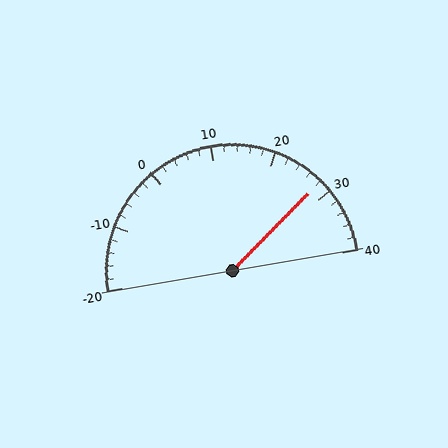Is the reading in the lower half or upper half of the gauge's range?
The reading is in the upper half of the range (-20 to 40).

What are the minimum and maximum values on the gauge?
The gauge ranges from -20 to 40.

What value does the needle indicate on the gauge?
The needle indicates approximately 28.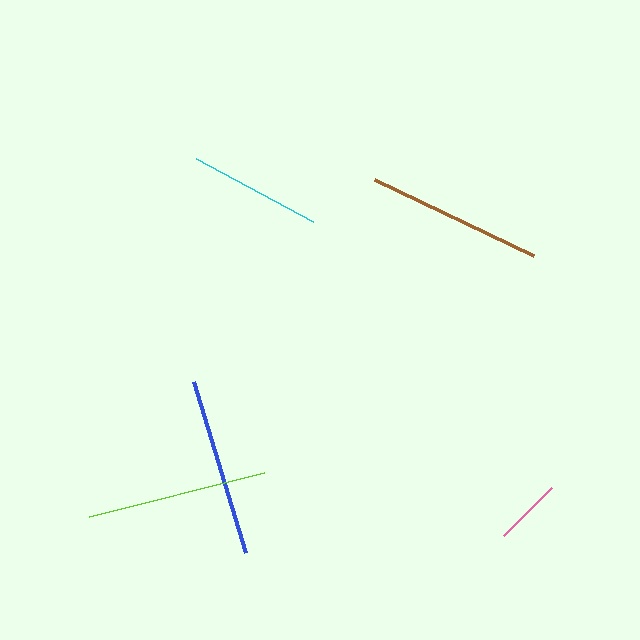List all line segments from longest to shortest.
From longest to shortest: lime, blue, brown, cyan, pink.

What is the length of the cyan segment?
The cyan segment is approximately 134 pixels long.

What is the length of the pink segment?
The pink segment is approximately 68 pixels long.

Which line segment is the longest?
The lime line is the longest at approximately 181 pixels.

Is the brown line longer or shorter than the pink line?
The brown line is longer than the pink line.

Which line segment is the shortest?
The pink line is the shortest at approximately 68 pixels.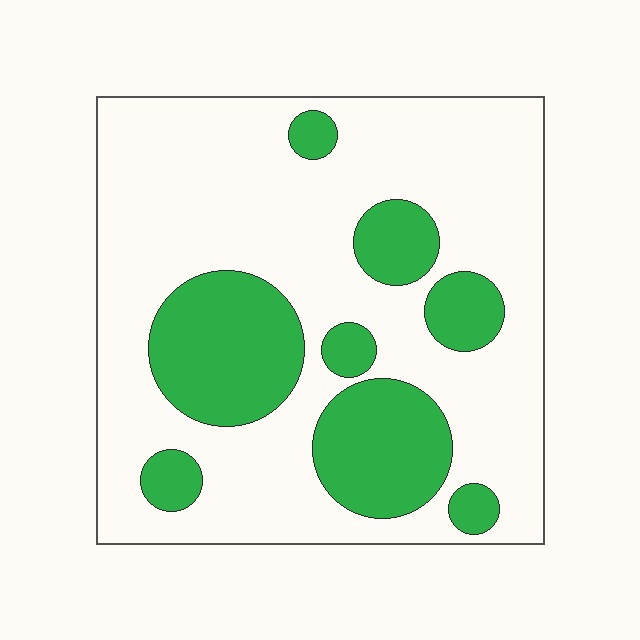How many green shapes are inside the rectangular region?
8.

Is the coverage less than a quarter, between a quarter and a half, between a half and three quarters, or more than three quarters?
Between a quarter and a half.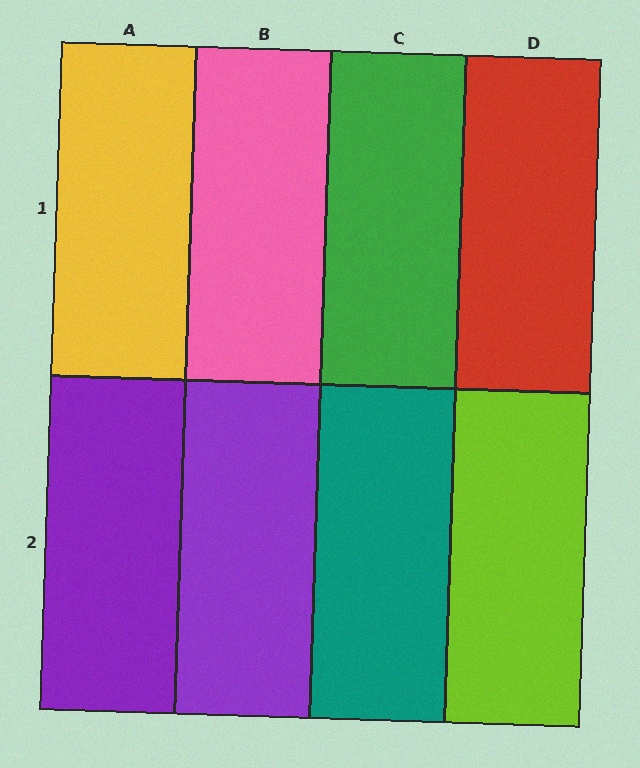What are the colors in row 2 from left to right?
Purple, purple, teal, lime.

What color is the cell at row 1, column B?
Pink.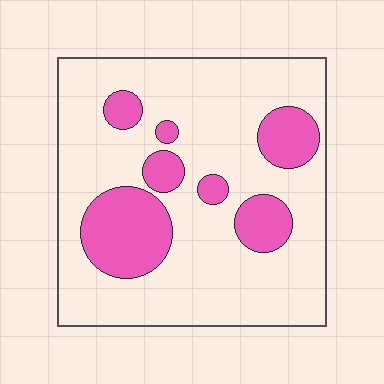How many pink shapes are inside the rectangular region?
7.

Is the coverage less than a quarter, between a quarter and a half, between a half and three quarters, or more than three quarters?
Less than a quarter.